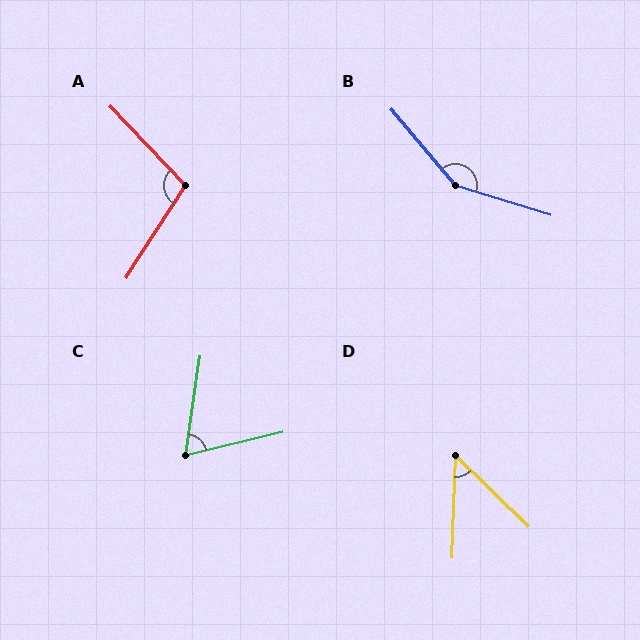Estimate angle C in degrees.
Approximately 68 degrees.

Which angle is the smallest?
D, at approximately 47 degrees.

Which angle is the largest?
B, at approximately 147 degrees.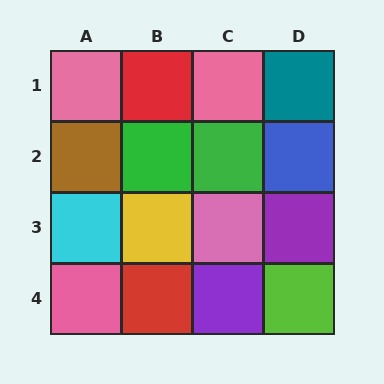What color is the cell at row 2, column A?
Brown.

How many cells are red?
2 cells are red.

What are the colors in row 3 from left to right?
Cyan, yellow, pink, purple.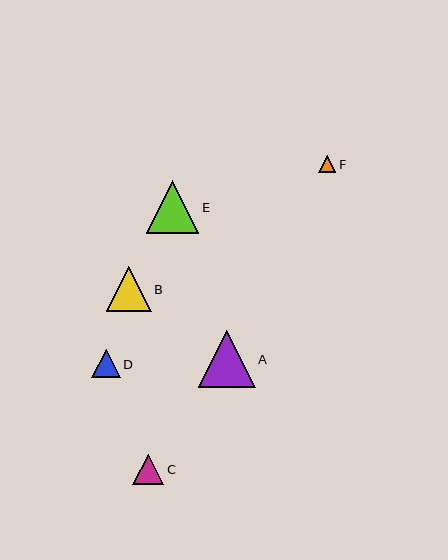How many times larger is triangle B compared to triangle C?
Triangle B is approximately 1.5 times the size of triangle C.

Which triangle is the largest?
Triangle A is the largest with a size of approximately 57 pixels.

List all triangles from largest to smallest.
From largest to smallest: A, E, B, C, D, F.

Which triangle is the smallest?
Triangle F is the smallest with a size of approximately 18 pixels.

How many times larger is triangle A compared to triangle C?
Triangle A is approximately 1.9 times the size of triangle C.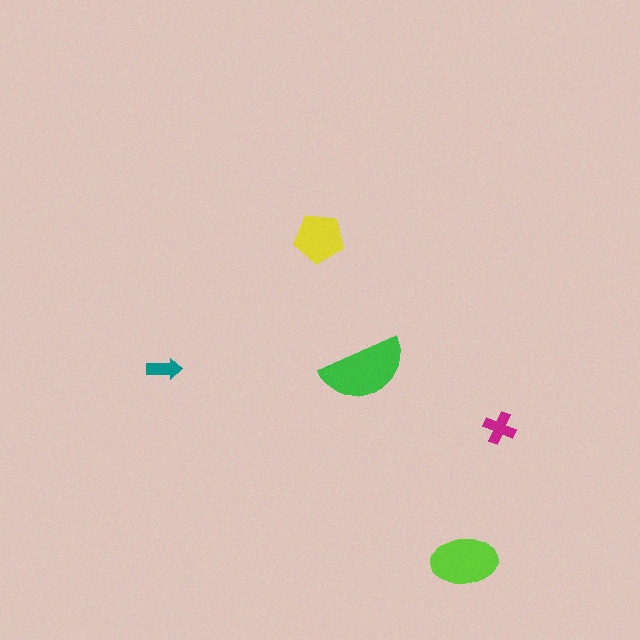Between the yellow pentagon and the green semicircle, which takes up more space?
The green semicircle.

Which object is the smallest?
The teal arrow.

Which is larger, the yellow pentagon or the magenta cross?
The yellow pentagon.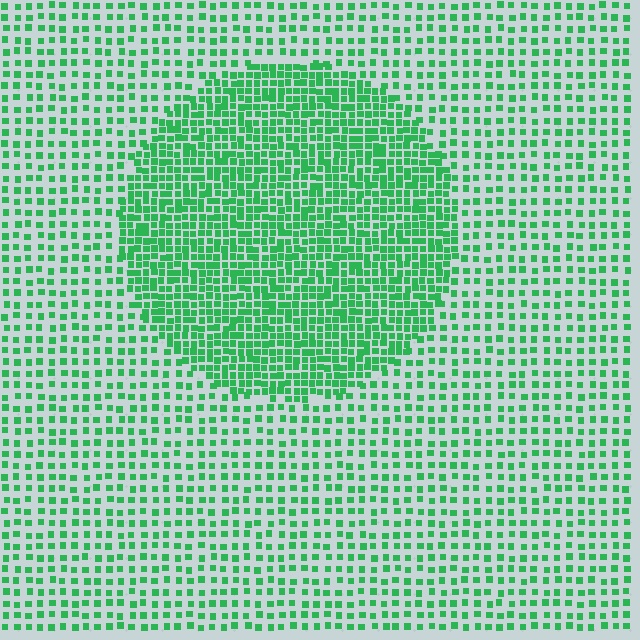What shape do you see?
I see a circle.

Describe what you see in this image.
The image contains small green elements arranged at two different densities. A circle-shaped region is visible where the elements are more densely packed than the surrounding area.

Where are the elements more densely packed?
The elements are more densely packed inside the circle boundary.